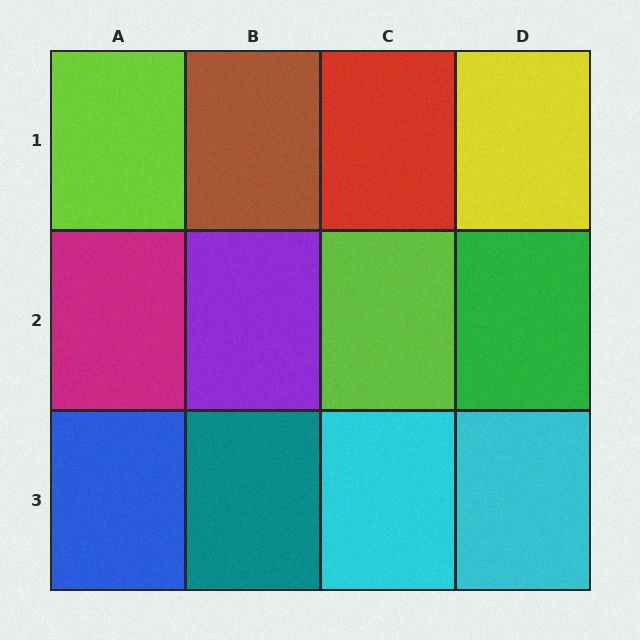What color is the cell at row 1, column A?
Lime.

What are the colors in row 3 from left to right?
Blue, teal, cyan, cyan.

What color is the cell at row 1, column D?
Yellow.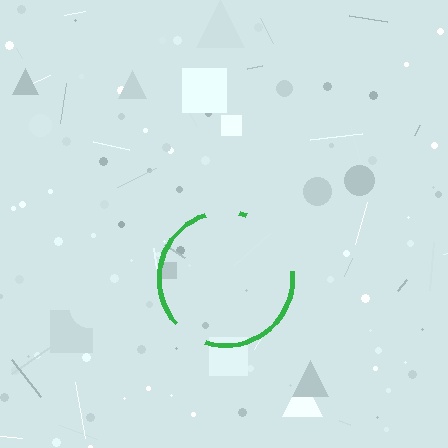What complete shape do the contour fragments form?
The contour fragments form a circle.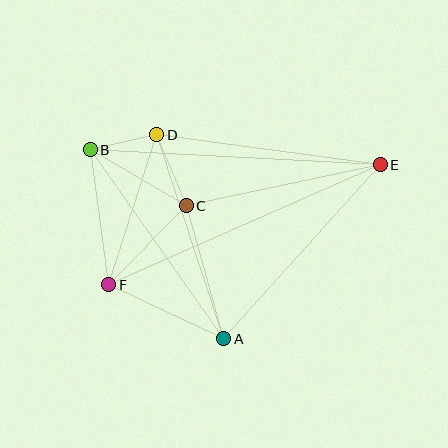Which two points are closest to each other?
Points B and D are closest to each other.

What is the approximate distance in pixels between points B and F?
The distance between B and F is approximately 136 pixels.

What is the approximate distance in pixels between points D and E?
The distance between D and E is approximately 226 pixels.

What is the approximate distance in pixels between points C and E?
The distance between C and E is approximately 198 pixels.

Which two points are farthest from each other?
Points E and F are farthest from each other.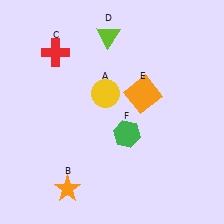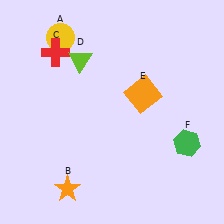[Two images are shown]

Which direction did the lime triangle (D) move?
The lime triangle (D) moved left.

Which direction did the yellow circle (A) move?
The yellow circle (A) moved up.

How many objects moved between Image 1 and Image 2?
3 objects moved between the two images.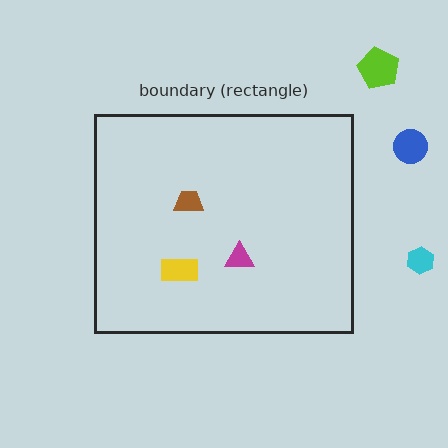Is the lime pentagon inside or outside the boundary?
Outside.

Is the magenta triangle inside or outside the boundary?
Inside.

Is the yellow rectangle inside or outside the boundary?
Inside.